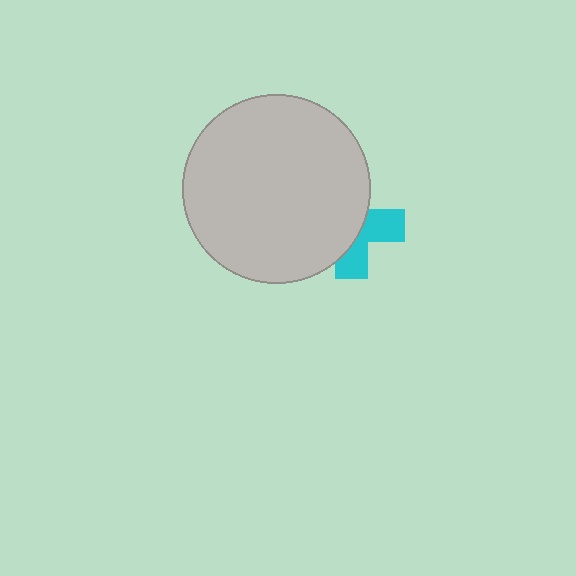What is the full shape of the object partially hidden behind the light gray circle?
The partially hidden object is a cyan cross.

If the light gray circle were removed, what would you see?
You would see the complete cyan cross.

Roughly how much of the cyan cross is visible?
A small part of it is visible (roughly 40%).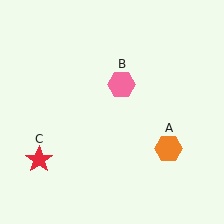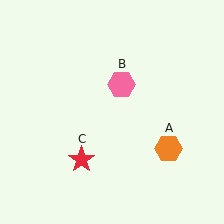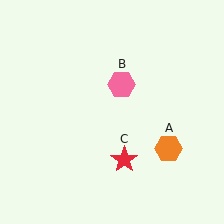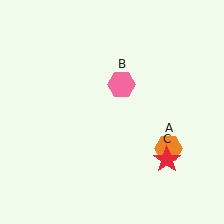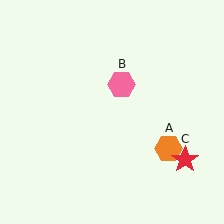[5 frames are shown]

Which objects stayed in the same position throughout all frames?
Orange hexagon (object A) and pink hexagon (object B) remained stationary.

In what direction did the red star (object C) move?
The red star (object C) moved right.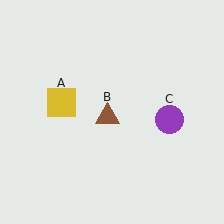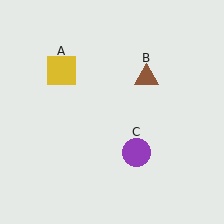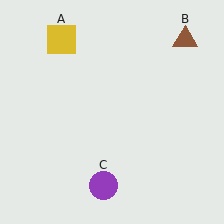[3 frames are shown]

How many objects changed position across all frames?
3 objects changed position: yellow square (object A), brown triangle (object B), purple circle (object C).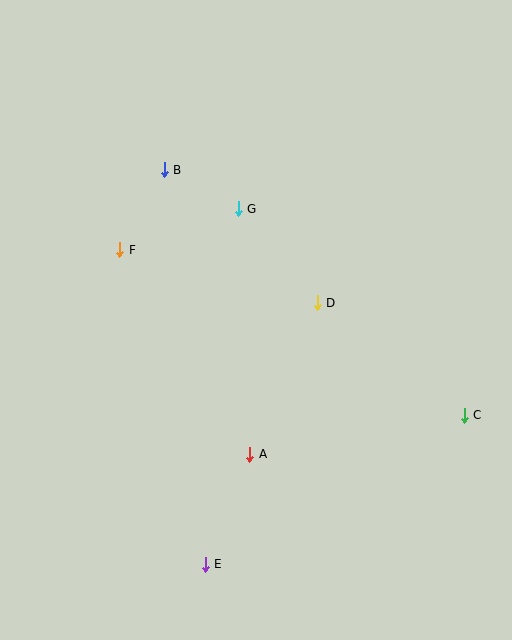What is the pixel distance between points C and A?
The distance between C and A is 218 pixels.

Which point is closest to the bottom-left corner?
Point E is closest to the bottom-left corner.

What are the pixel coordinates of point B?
Point B is at (164, 170).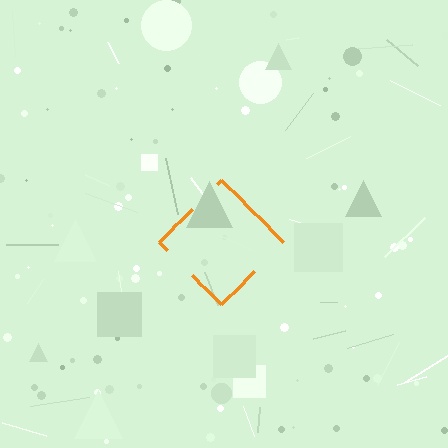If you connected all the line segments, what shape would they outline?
They would outline a diamond.